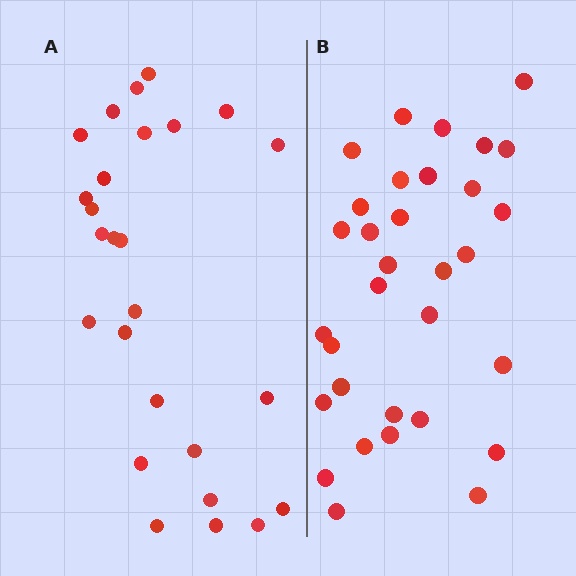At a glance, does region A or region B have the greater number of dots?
Region B (the right region) has more dots.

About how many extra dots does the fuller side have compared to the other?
Region B has about 6 more dots than region A.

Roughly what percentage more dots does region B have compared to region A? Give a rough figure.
About 25% more.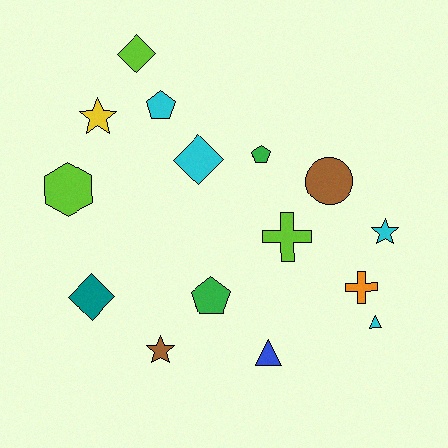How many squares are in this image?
There are no squares.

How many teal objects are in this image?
There is 1 teal object.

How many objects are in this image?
There are 15 objects.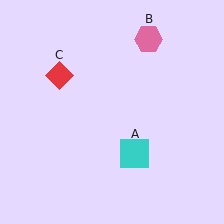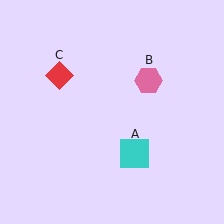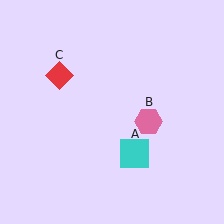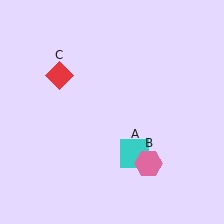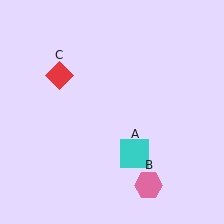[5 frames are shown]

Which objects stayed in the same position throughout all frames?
Cyan square (object A) and red diamond (object C) remained stationary.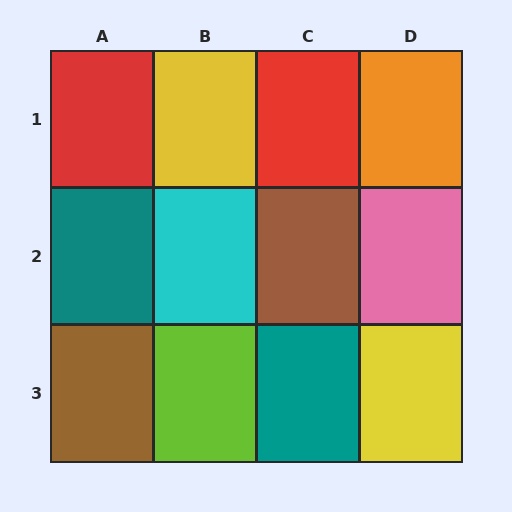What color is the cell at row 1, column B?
Yellow.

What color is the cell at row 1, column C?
Red.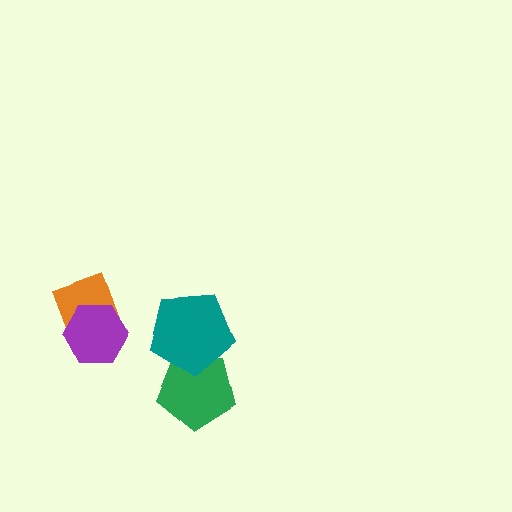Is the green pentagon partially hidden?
Yes, it is partially covered by another shape.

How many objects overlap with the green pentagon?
1 object overlaps with the green pentagon.